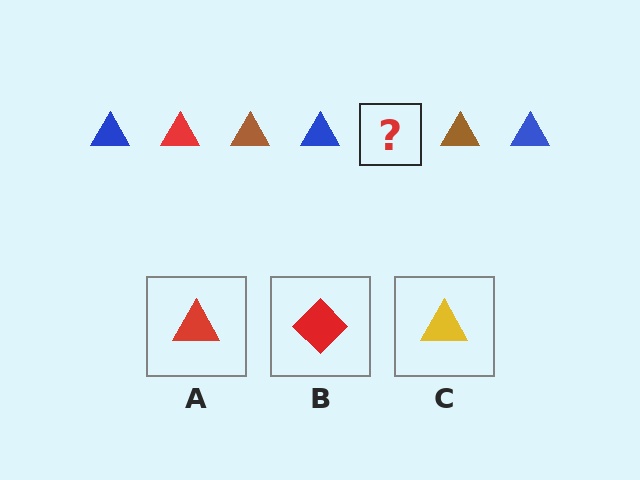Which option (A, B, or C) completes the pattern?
A.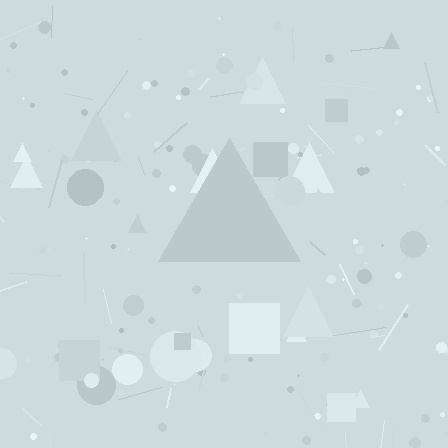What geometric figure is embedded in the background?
A triangle is embedded in the background.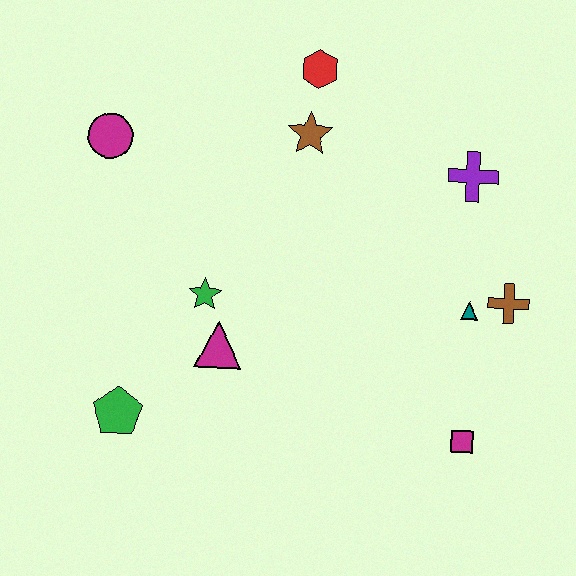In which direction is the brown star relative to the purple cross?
The brown star is to the left of the purple cross.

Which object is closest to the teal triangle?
The brown cross is closest to the teal triangle.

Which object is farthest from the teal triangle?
The magenta circle is farthest from the teal triangle.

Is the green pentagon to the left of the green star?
Yes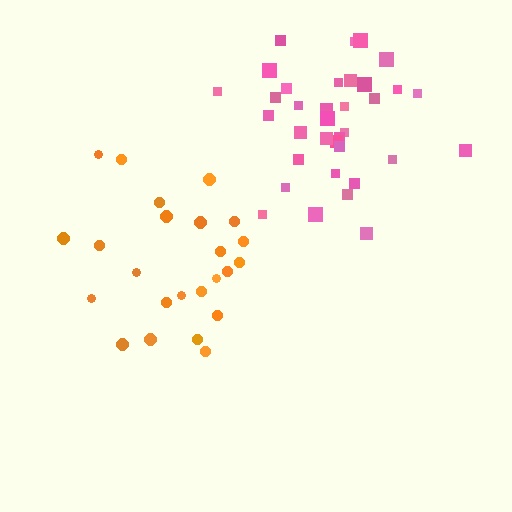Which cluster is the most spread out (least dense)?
Orange.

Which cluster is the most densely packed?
Pink.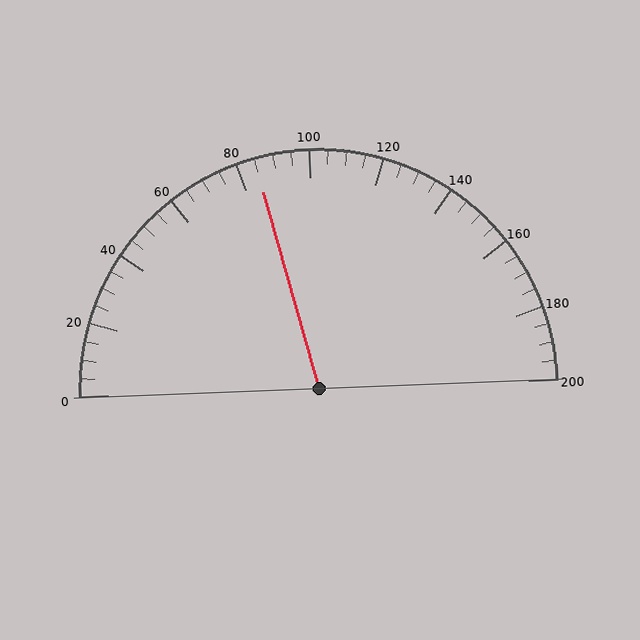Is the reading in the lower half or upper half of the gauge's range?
The reading is in the lower half of the range (0 to 200).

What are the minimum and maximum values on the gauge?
The gauge ranges from 0 to 200.